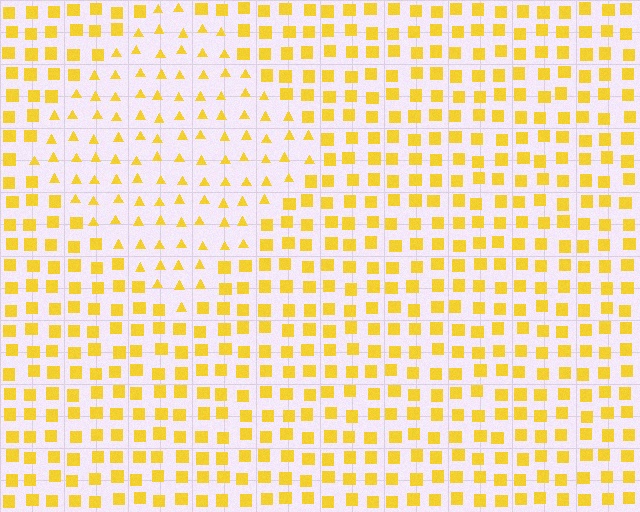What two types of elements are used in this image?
The image uses triangles inside the diamond region and squares outside it.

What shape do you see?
I see a diamond.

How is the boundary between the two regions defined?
The boundary is defined by a change in element shape: triangles inside vs. squares outside. All elements share the same color and spacing.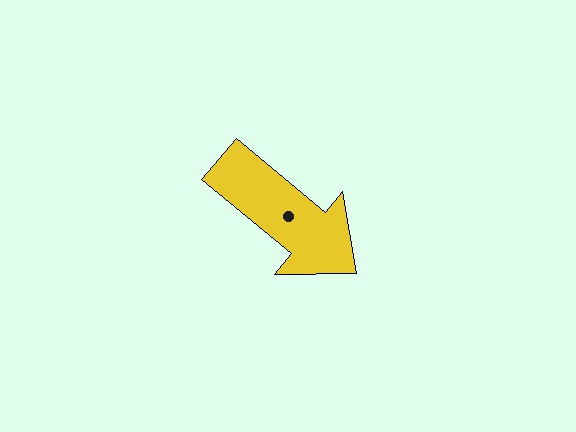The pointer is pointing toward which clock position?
Roughly 4 o'clock.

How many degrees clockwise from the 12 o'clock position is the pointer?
Approximately 130 degrees.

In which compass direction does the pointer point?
Southeast.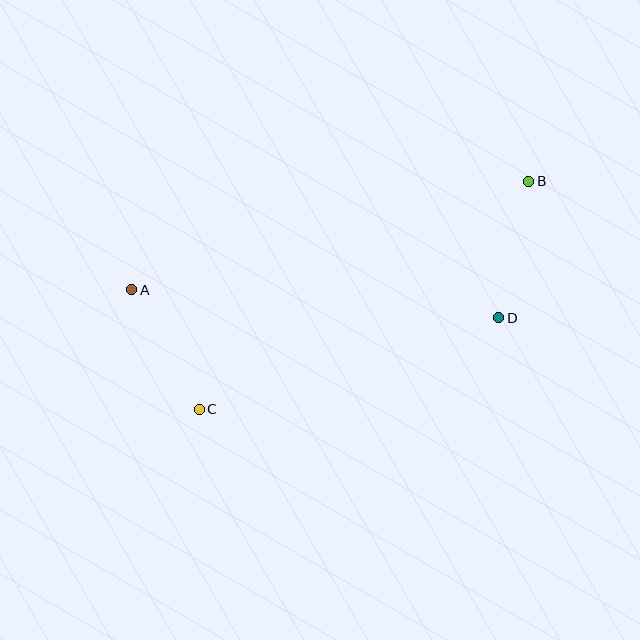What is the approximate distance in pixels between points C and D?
The distance between C and D is approximately 313 pixels.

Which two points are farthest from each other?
Points A and B are farthest from each other.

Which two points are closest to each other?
Points A and C are closest to each other.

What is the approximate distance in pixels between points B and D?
The distance between B and D is approximately 139 pixels.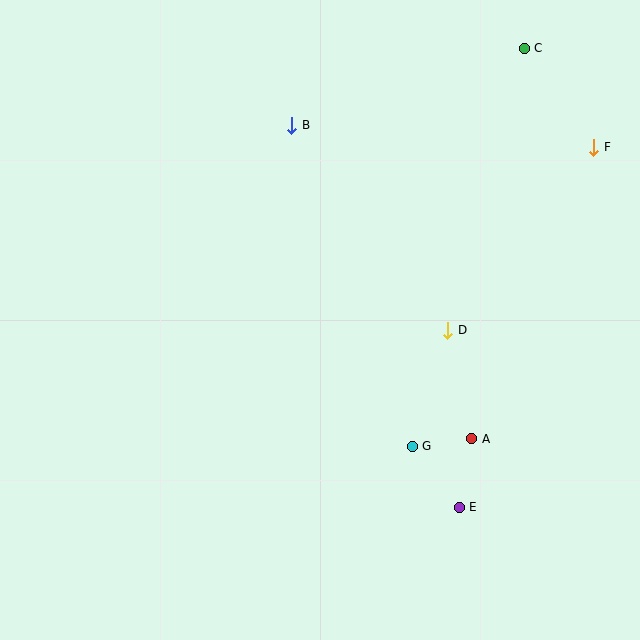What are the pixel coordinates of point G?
Point G is at (412, 446).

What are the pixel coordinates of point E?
Point E is at (459, 507).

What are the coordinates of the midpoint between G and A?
The midpoint between G and A is at (442, 442).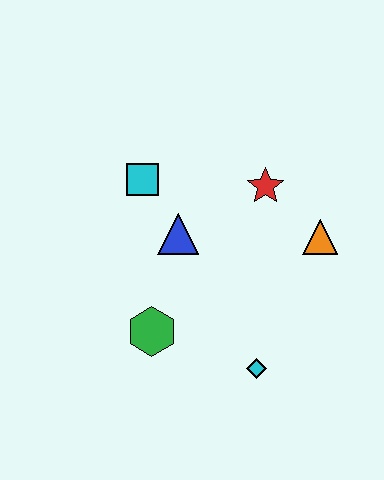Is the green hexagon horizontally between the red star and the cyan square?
Yes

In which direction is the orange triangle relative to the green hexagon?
The orange triangle is to the right of the green hexagon.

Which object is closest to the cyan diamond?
The green hexagon is closest to the cyan diamond.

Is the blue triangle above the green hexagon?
Yes